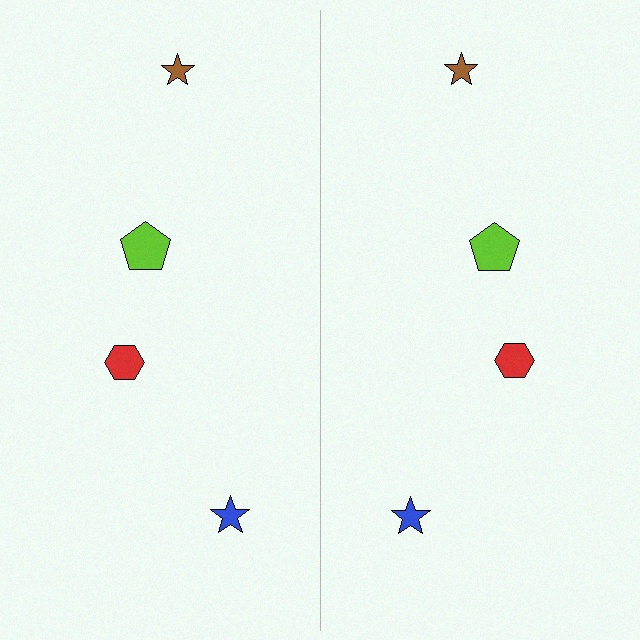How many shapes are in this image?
There are 8 shapes in this image.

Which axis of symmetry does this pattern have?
The pattern has a vertical axis of symmetry running through the center of the image.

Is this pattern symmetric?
Yes, this pattern has bilateral (reflection) symmetry.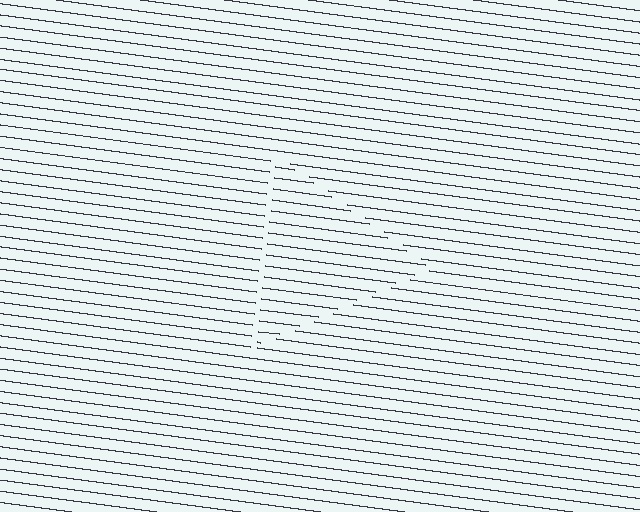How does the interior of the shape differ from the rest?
The interior of the shape contains the same grating, shifted by half a period — the contour is defined by the phase discontinuity where line-ends from the inner and outer gratings abut.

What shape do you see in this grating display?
An illusory triangle. The interior of the shape contains the same grating, shifted by half a period — the contour is defined by the phase discontinuity where line-ends from the inner and outer gratings abut.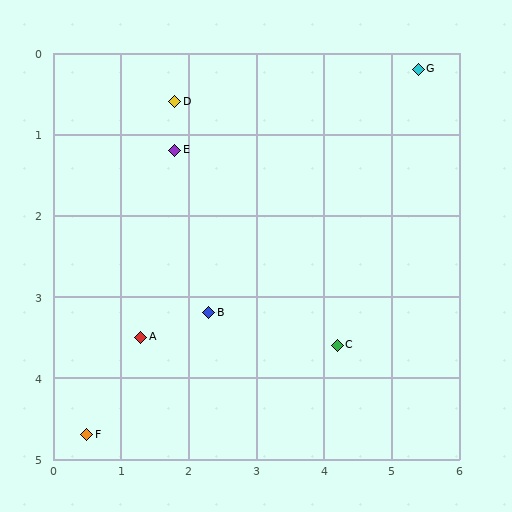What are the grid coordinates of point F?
Point F is at approximately (0.5, 4.7).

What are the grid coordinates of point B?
Point B is at approximately (2.3, 3.2).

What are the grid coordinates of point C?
Point C is at approximately (4.2, 3.6).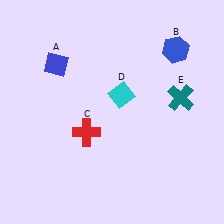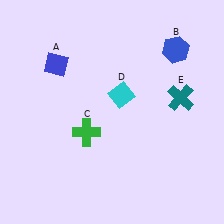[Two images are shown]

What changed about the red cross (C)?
In Image 1, C is red. In Image 2, it changed to green.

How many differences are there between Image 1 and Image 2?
There is 1 difference between the two images.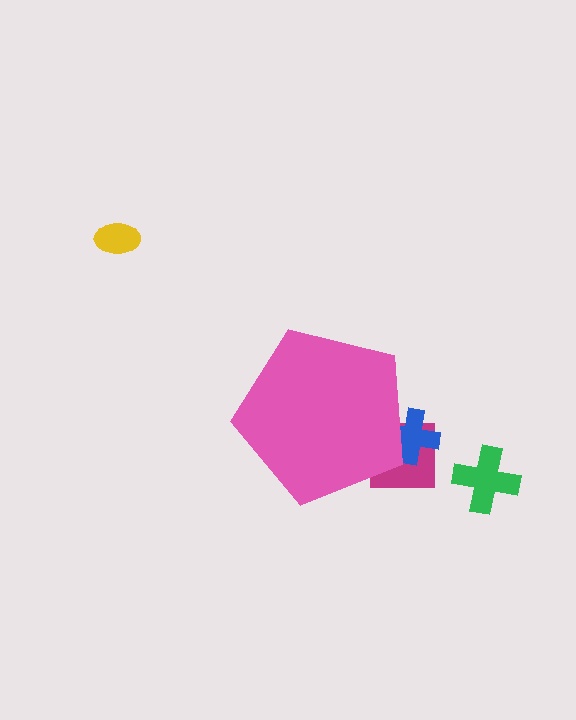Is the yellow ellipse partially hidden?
No, the yellow ellipse is fully visible.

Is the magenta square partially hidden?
Yes, the magenta square is partially hidden behind the pink pentagon.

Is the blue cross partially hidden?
Yes, the blue cross is partially hidden behind the pink pentagon.